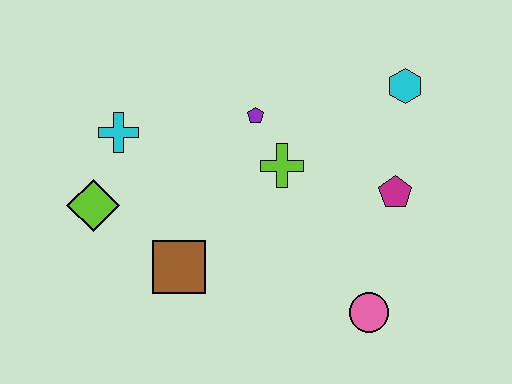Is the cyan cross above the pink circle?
Yes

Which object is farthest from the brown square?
The cyan hexagon is farthest from the brown square.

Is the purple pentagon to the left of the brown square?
No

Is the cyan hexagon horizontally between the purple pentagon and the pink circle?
No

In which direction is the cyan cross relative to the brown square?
The cyan cross is above the brown square.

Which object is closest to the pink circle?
The magenta pentagon is closest to the pink circle.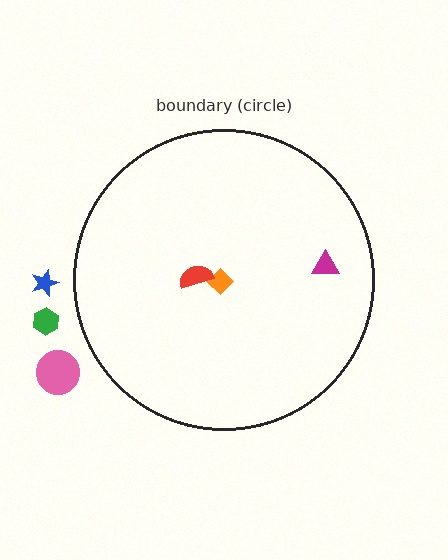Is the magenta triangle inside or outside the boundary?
Inside.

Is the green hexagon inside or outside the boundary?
Outside.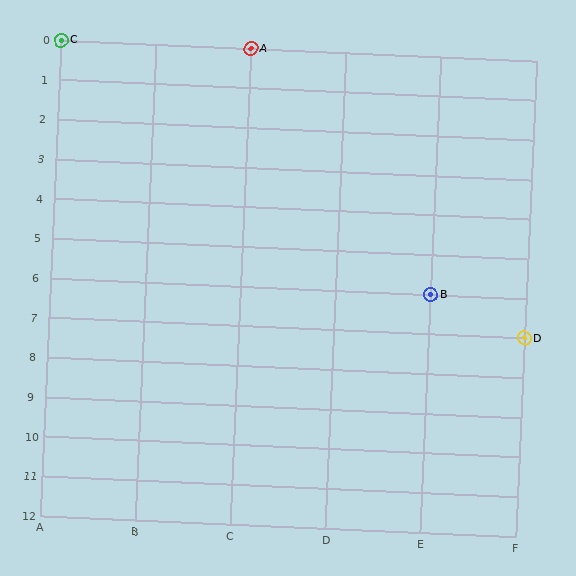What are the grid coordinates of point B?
Point B is at grid coordinates (E, 6).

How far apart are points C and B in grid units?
Points C and B are 4 columns and 6 rows apart (about 7.2 grid units diagonally).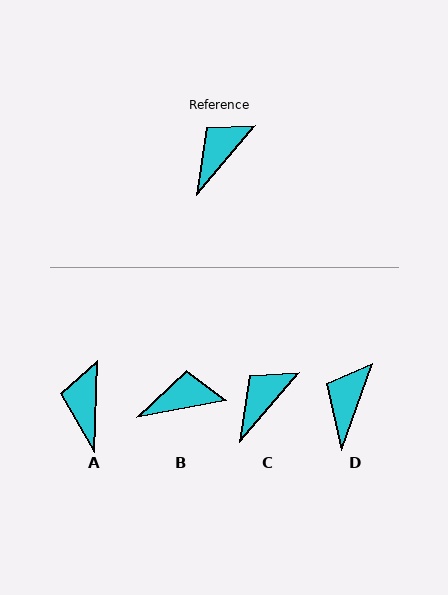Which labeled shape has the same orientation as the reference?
C.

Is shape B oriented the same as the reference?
No, it is off by about 39 degrees.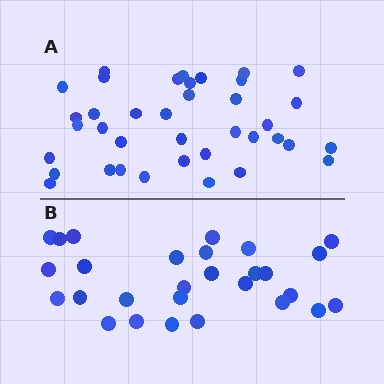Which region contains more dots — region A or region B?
Region A (the top region) has more dots.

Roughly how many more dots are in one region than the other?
Region A has roughly 10 or so more dots than region B.